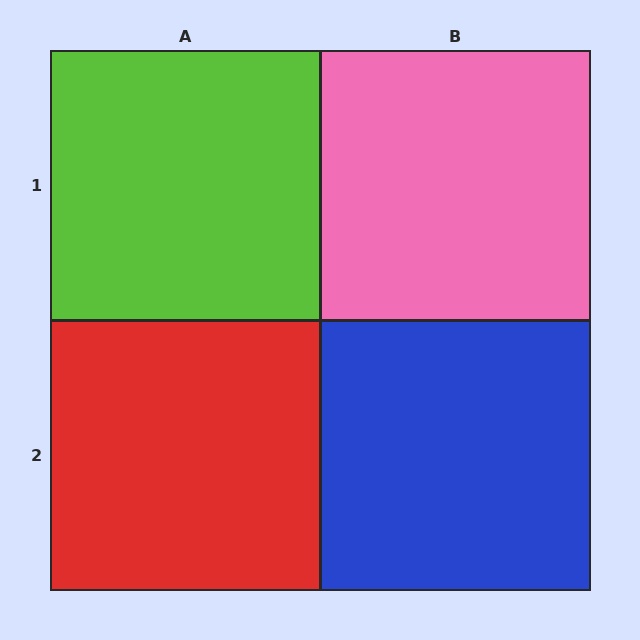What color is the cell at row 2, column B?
Blue.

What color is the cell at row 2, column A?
Red.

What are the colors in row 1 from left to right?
Lime, pink.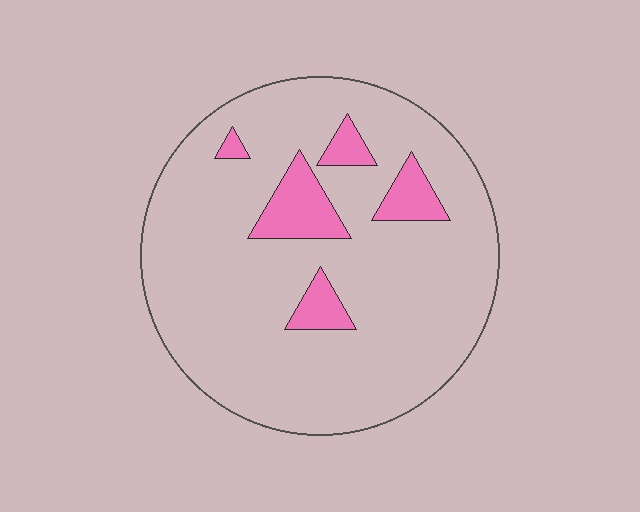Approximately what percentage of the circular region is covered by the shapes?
Approximately 10%.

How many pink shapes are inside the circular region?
5.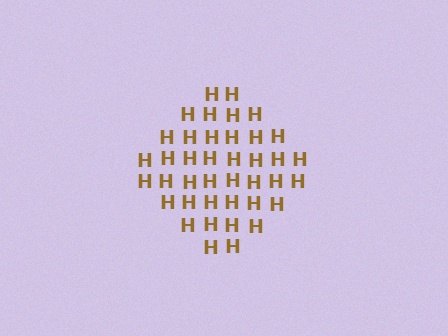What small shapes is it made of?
It is made of small letter H's.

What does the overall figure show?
The overall figure shows a diamond.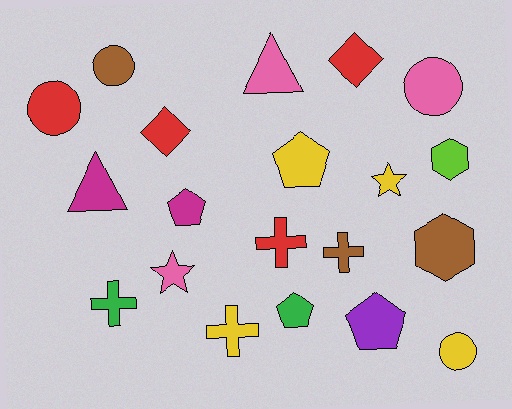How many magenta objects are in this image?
There are 2 magenta objects.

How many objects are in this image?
There are 20 objects.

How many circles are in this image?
There are 4 circles.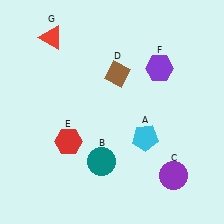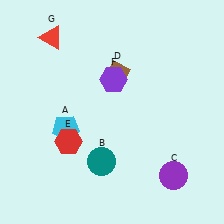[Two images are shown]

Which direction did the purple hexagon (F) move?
The purple hexagon (F) moved left.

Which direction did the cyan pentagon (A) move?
The cyan pentagon (A) moved left.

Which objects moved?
The objects that moved are: the cyan pentagon (A), the purple hexagon (F).